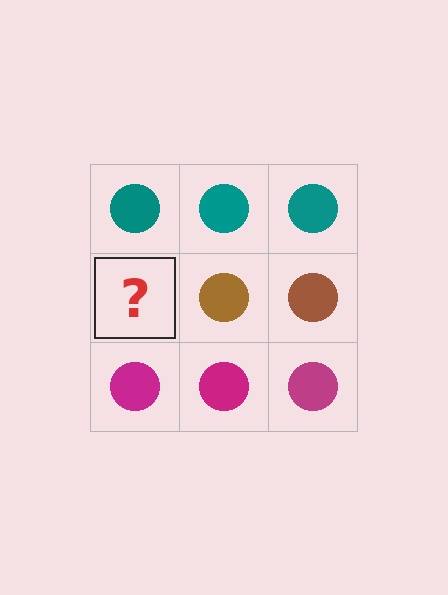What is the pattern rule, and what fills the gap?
The rule is that each row has a consistent color. The gap should be filled with a brown circle.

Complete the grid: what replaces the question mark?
The question mark should be replaced with a brown circle.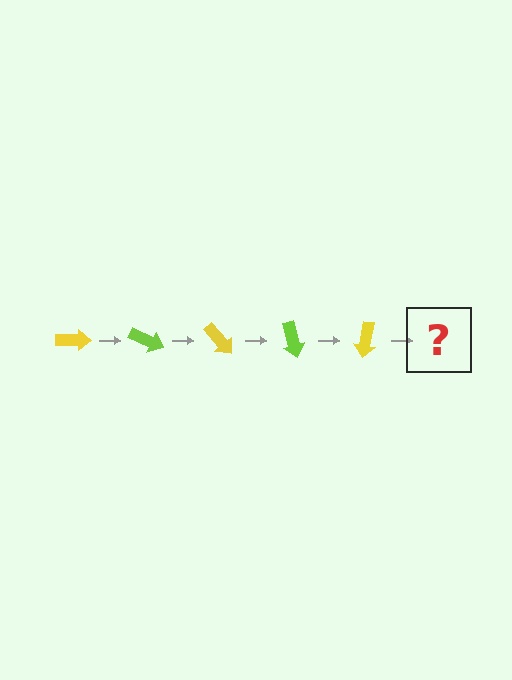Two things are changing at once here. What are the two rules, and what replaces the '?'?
The two rules are that it rotates 25 degrees each step and the color cycles through yellow and lime. The '?' should be a lime arrow, rotated 125 degrees from the start.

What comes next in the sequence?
The next element should be a lime arrow, rotated 125 degrees from the start.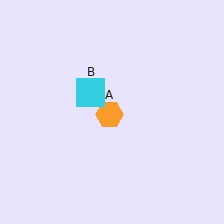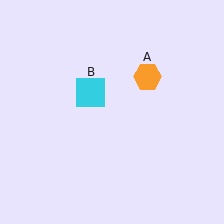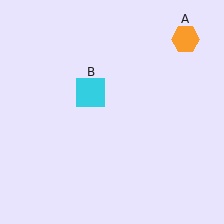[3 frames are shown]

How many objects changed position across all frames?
1 object changed position: orange hexagon (object A).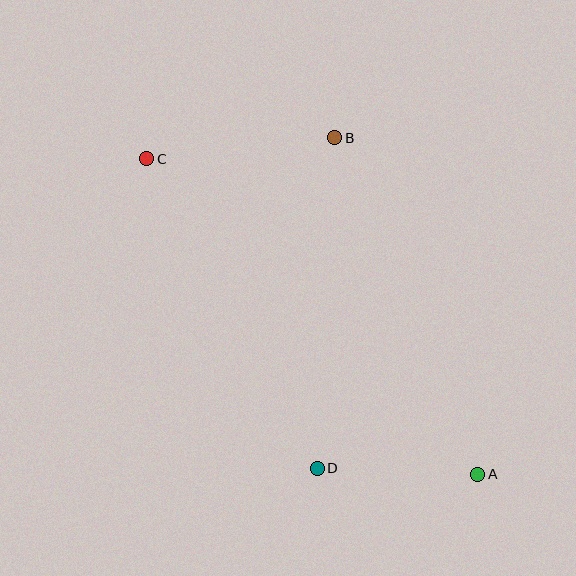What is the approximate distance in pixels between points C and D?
The distance between C and D is approximately 353 pixels.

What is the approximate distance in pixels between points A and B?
The distance between A and B is approximately 365 pixels.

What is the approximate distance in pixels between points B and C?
The distance between B and C is approximately 189 pixels.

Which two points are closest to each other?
Points A and D are closest to each other.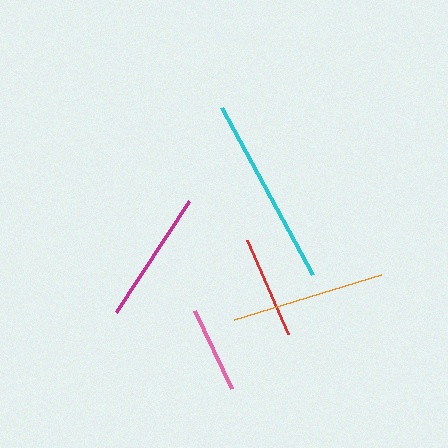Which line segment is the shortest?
The pink line is the shortest at approximately 86 pixels.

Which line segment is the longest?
The cyan line is the longest at approximately 190 pixels.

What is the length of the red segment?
The red segment is approximately 102 pixels long.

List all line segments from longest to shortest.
From longest to shortest: cyan, orange, magenta, red, pink.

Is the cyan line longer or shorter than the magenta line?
The cyan line is longer than the magenta line.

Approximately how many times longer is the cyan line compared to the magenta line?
The cyan line is approximately 1.4 times the length of the magenta line.